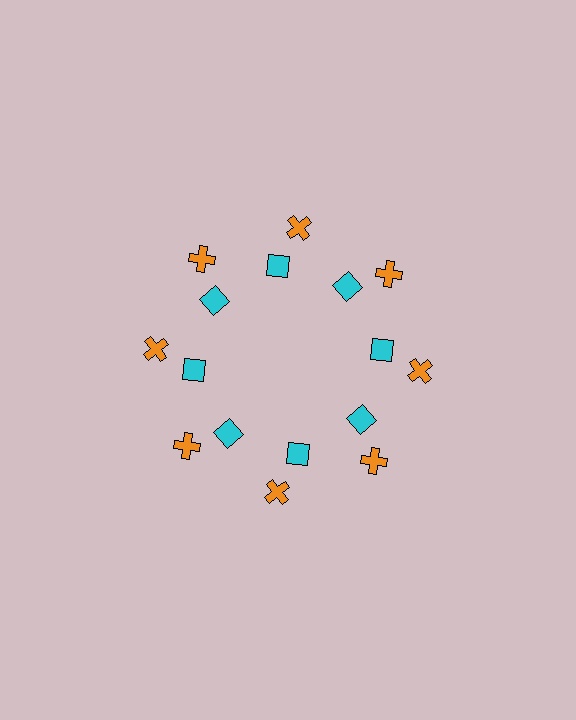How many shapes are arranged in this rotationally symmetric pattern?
There are 16 shapes, arranged in 8 groups of 2.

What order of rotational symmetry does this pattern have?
This pattern has 8-fold rotational symmetry.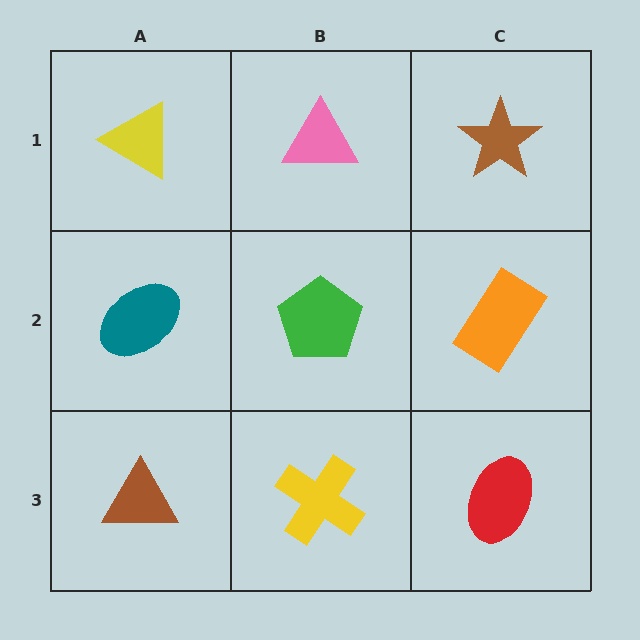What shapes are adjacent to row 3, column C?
An orange rectangle (row 2, column C), a yellow cross (row 3, column B).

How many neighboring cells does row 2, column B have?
4.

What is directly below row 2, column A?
A brown triangle.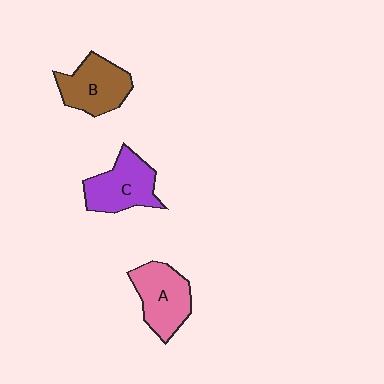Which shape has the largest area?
Shape A (pink).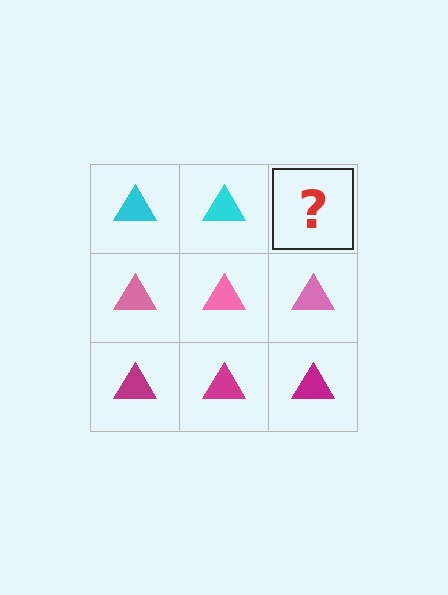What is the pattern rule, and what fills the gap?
The rule is that each row has a consistent color. The gap should be filled with a cyan triangle.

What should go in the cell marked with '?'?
The missing cell should contain a cyan triangle.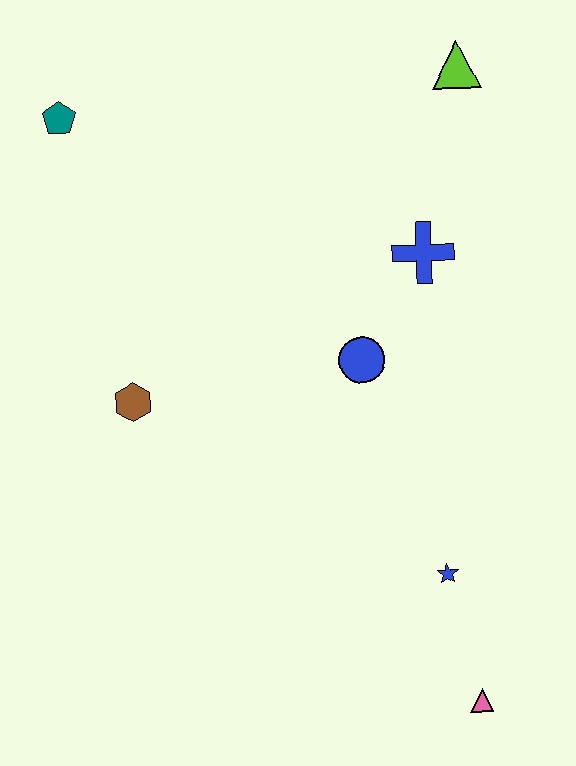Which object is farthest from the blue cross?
The pink triangle is farthest from the blue cross.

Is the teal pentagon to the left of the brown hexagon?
Yes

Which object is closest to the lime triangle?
The blue cross is closest to the lime triangle.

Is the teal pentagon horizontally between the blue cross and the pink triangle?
No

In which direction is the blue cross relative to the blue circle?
The blue cross is above the blue circle.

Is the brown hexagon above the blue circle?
No